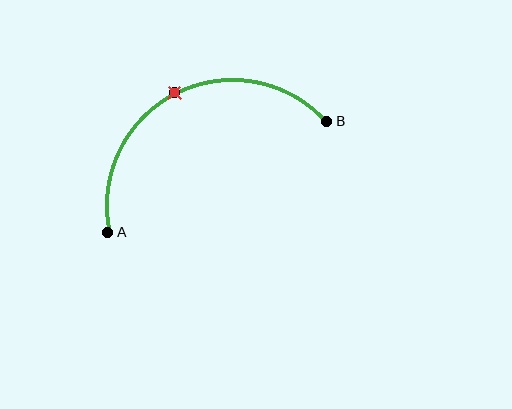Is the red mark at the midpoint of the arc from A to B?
Yes. The red mark lies on the arc at equal arc-length from both A and B — it is the arc midpoint.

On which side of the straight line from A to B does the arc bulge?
The arc bulges above the straight line connecting A and B.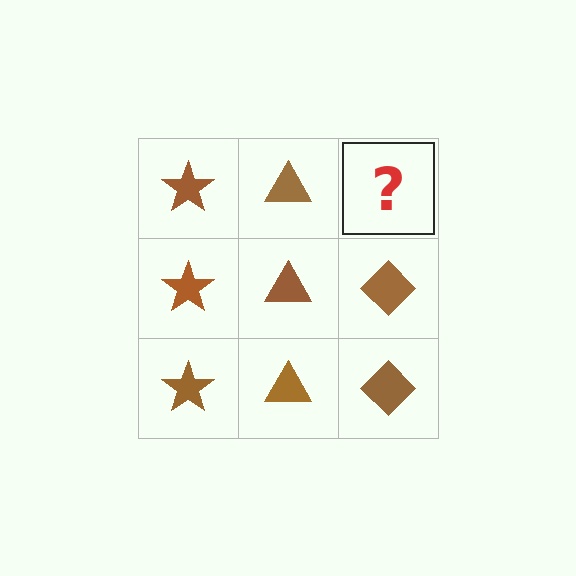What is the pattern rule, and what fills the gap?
The rule is that each column has a consistent shape. The gap should be filled with a brown diamond.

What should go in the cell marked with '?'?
The missing cell should contain a brown diamond.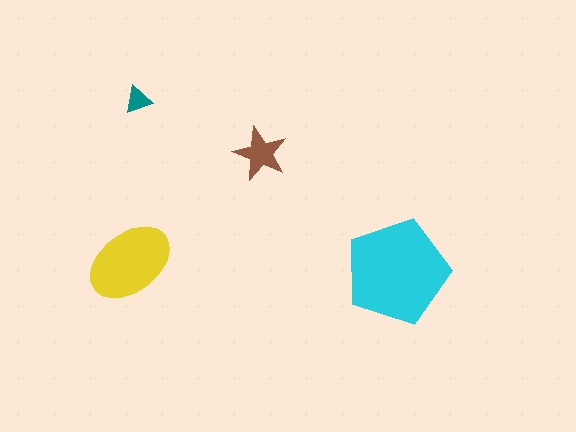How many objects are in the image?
There are 4 objects in the image.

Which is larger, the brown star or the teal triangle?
The brown star.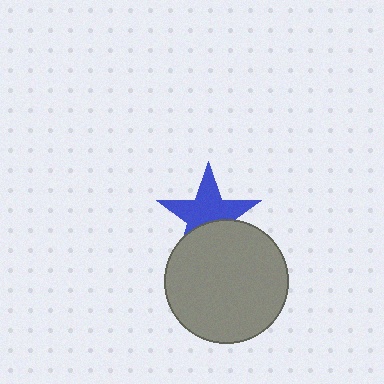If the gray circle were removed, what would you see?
You would see the complete blue star.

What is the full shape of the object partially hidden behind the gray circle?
The partially hidden object is a blue star.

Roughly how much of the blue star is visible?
About half of it is visible (roughly 63%).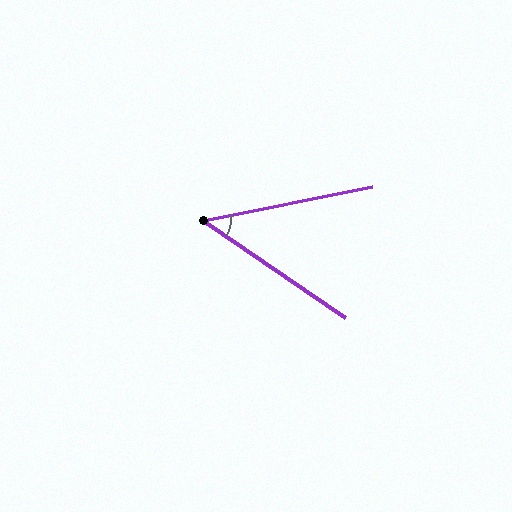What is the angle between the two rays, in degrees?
Approximately 46 degrees.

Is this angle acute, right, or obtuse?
It is acute.